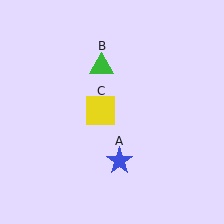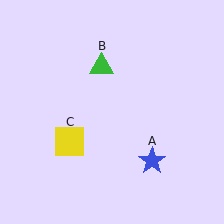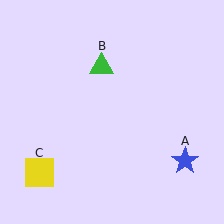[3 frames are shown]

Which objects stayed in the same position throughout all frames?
Green triangle (object B) remained stationary.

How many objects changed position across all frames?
2 objects changed position: blue star (object A), yellow square (object C).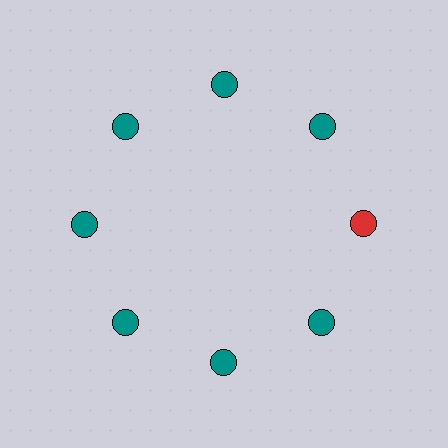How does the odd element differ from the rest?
It has a different color: red instead of teal.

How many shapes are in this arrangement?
There are 8 shapes arranged in a ring pattern.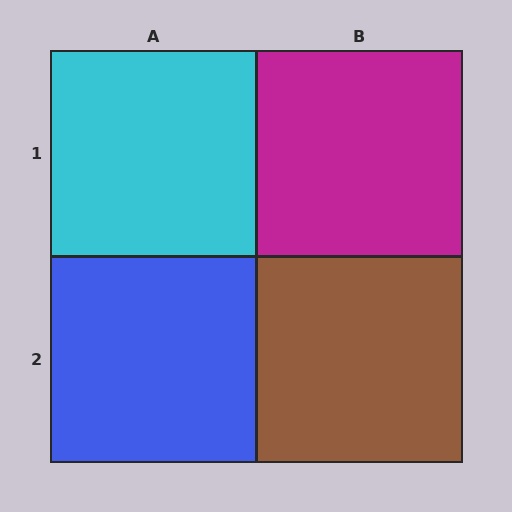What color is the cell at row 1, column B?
Magenta.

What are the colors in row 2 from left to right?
Blue, brown.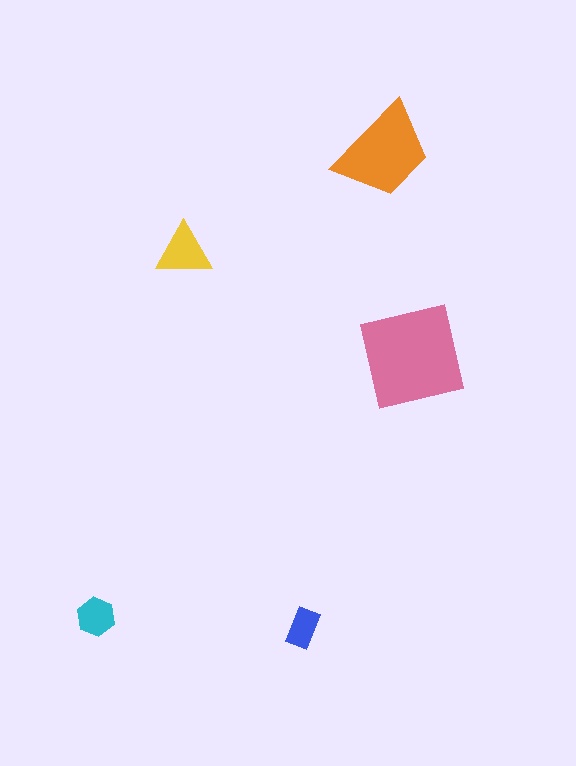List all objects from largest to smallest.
The pink square, the orange trapezoid, the yellow triangle, the cyan hexagon, the blue rectangle.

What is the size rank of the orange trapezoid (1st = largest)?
2nd.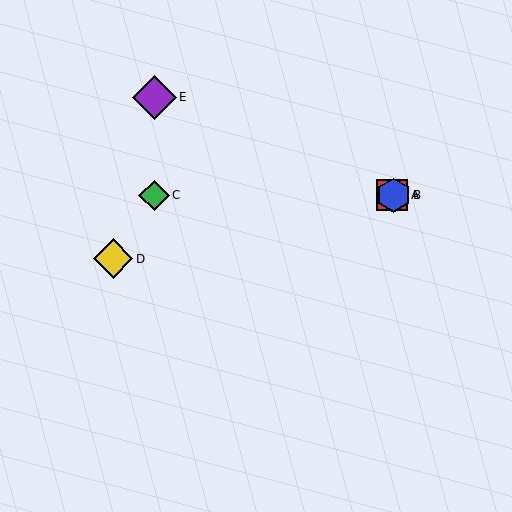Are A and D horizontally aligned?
No, A is at y≈195 and D is at y≈259.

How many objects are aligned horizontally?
3 objects (A, B, C) are aligned horizontally.